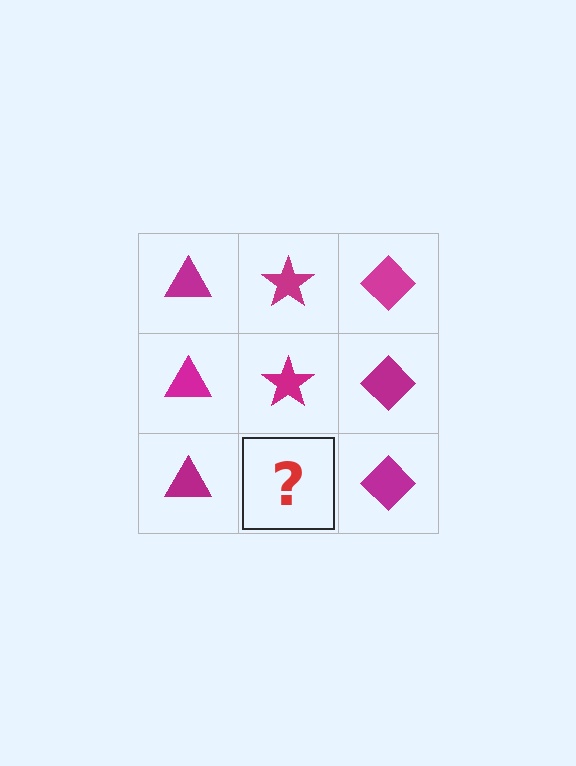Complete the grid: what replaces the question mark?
The question mark should be replaced with a magenta star.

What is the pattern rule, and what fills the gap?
The rule is that each column has a consistent shape. The gap should be filled with a magenta star.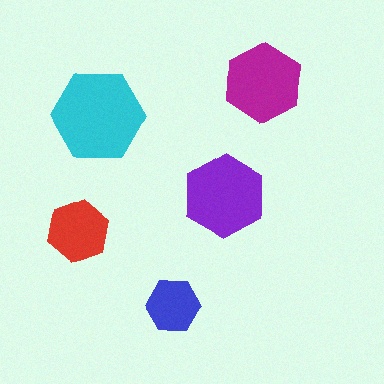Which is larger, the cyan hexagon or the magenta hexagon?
The cyan one.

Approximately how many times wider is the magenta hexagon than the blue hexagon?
About 1.5 times wider.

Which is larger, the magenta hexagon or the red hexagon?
The magenta one.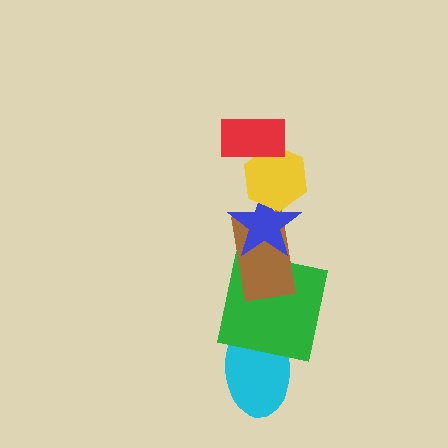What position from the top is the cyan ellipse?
The cyan ellipse is 6th from the top.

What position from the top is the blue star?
The blue star is 3rd from the top.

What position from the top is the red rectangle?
The red rectangle is 1st from the top.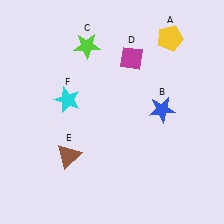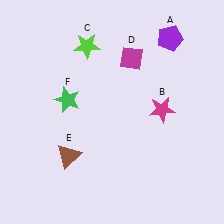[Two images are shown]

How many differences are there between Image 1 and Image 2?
There are 3 differences between the two images.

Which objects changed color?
A changed from yellow to purple. B changed from blue to magenta. F changed from cyan to green.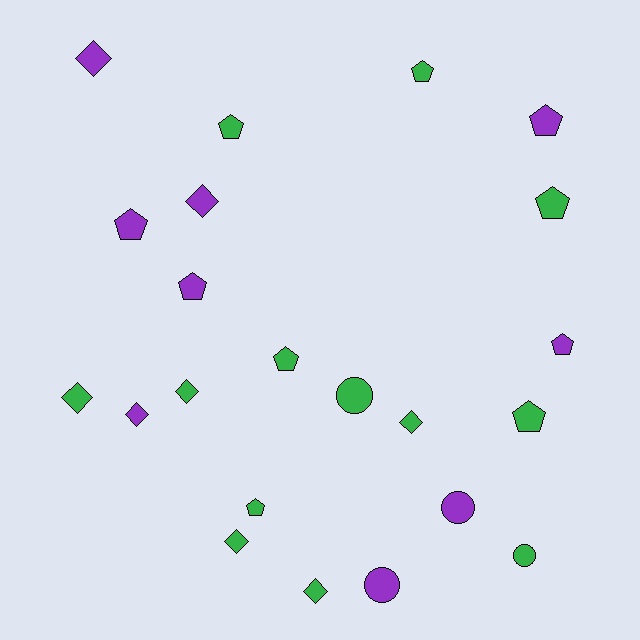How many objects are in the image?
There are 22 objects.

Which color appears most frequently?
Green, with 13 objects.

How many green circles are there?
There are 2 green circles.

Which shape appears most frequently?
Pentagon, with 10 objects.